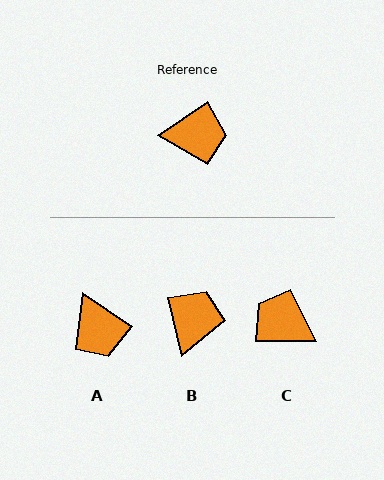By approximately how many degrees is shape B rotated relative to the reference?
Approximately 69 degrees counter-clockwise.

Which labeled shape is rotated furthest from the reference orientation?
C, about 147 degrees away.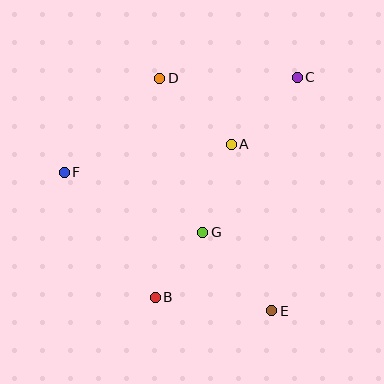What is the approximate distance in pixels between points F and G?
The distance between F and G is approximately 151 pixels.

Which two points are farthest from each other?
Points B and C are farthest from each other.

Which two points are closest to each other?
Points B and G are closest to each other.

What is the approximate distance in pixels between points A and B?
The distance between A and B is approximately 170 pixels.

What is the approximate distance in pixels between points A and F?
The distance between A and F is approximately 169 pixels.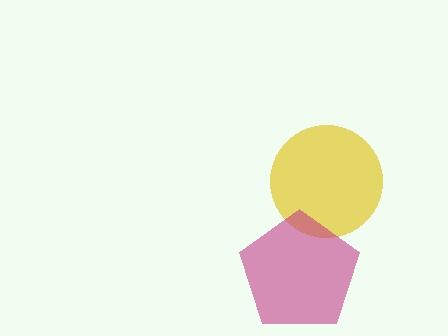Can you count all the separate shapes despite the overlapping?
Yes, there are 2 separate shapes.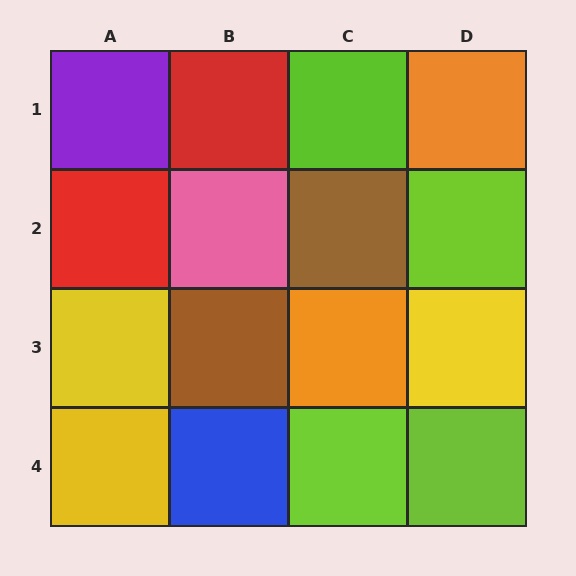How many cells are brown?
2 cells are brown.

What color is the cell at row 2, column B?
Pink.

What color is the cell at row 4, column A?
Yellow.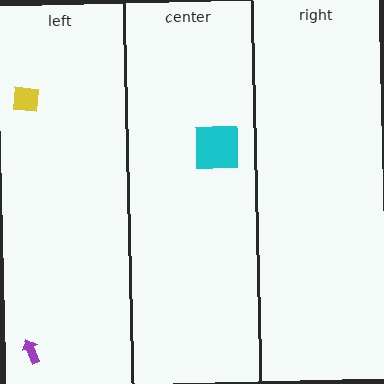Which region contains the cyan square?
The center region.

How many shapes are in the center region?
1.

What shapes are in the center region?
The cyan square.